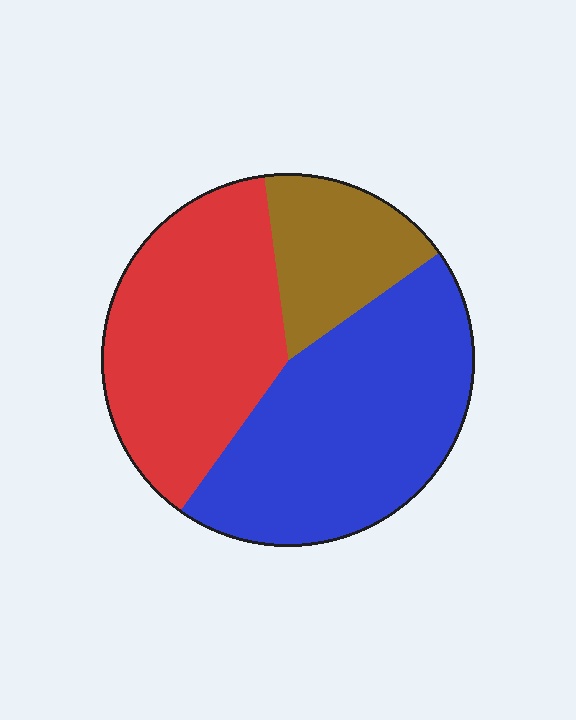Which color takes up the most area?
Blue, at roughly 45%.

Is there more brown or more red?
Red.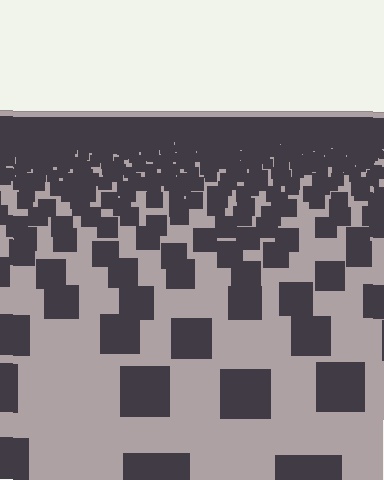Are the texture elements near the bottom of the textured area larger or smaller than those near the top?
Larger. Near the bottom, elements are closer to the viewer and appear at a bigger on-screen size.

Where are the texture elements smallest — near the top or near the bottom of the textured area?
Near the top.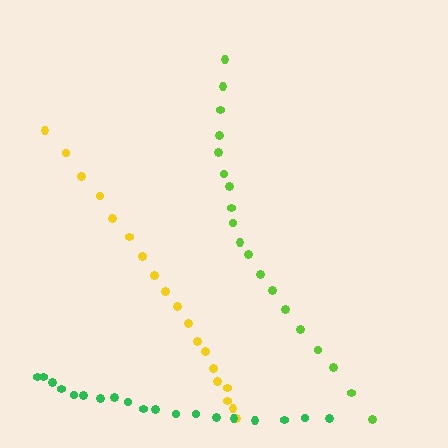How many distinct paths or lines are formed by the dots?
There are 3 distinct paths.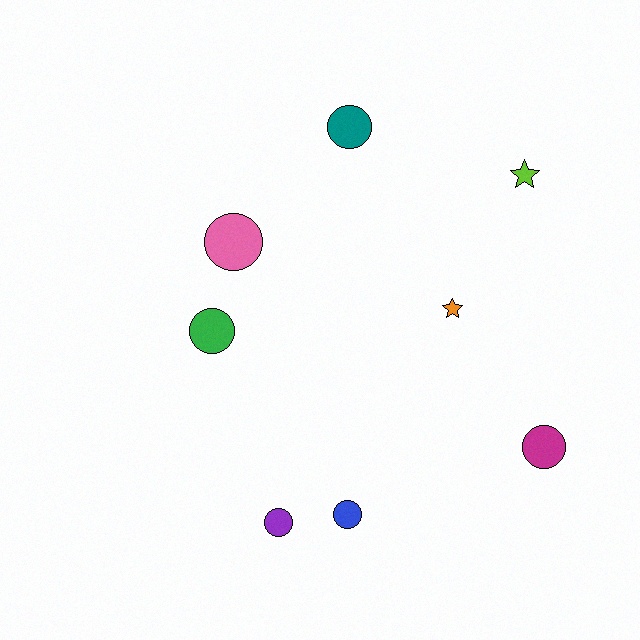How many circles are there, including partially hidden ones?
There are 6 circles.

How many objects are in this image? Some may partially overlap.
There are 8 objects.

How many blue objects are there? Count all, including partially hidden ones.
There is 1 blue object.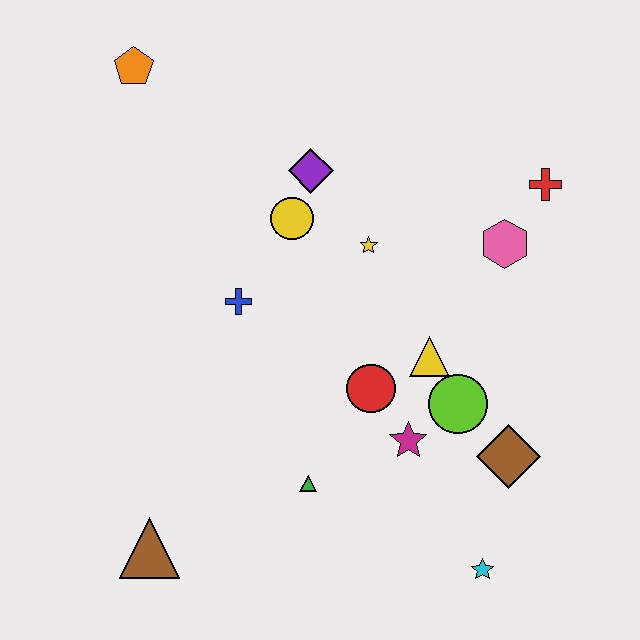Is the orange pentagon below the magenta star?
No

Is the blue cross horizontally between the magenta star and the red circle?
No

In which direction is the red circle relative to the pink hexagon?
The red circle is below the pink hexagon.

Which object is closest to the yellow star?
The yellow circle is closest to the yellow star.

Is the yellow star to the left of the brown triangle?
No